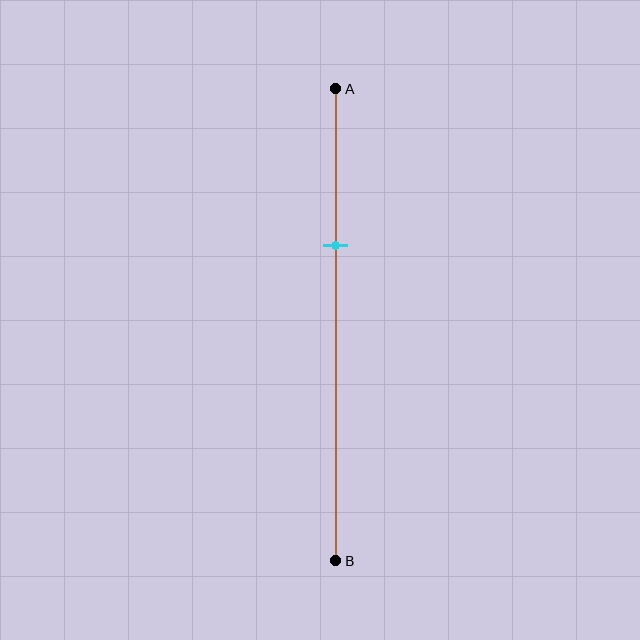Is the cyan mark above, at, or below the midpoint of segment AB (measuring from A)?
The cyan mark is above the midpoint of segment AB.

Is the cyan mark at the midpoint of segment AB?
No, the mark is at about 35% from A, not at the 50% midpoint.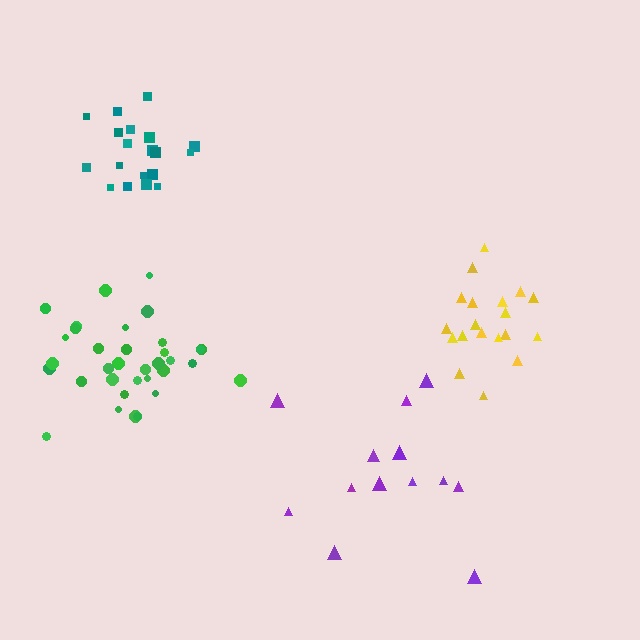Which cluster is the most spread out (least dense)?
Purple.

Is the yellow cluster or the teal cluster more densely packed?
Teal.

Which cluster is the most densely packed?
Teal.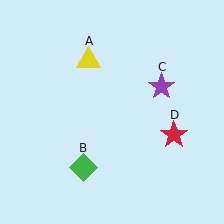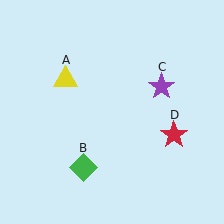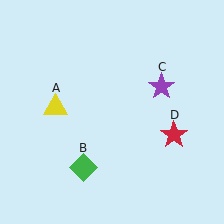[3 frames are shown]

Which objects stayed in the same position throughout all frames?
Green diamond (object B) and purple star (object C) and red star (object D) remained stationary.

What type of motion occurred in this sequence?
The yellow triangle (object A) rotated counterclockwise around the center of the scene.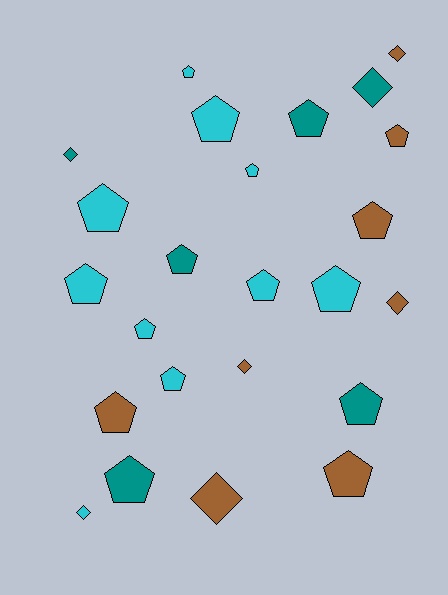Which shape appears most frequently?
Pentagon, with 17 objects.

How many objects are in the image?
There are 24 objects.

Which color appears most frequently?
Cyan, with 10 objects.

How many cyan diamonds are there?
There is 1 cyan diamond.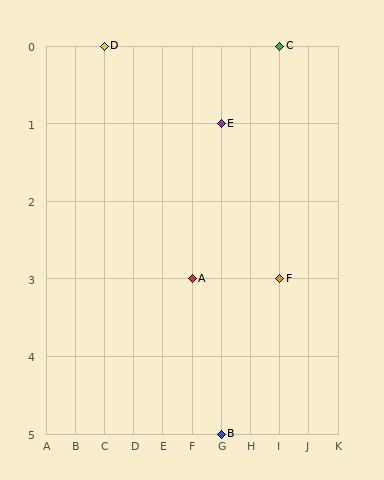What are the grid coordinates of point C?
Point C is at grid coordinates (I, 0).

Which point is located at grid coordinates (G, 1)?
Point E is at (G, 1).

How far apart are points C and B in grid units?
Points C and B are 2 columns and 5 rows apart (about 5.4 grid units diagonally).